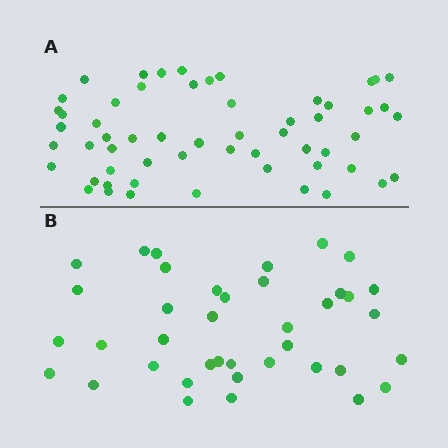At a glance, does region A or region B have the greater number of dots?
Region A (the top region) has more dots.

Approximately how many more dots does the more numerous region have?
Region A has approximately 20 more dots than region B.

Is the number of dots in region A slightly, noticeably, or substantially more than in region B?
Region A has substantially more. The ratio is roughly 1.5 to 1.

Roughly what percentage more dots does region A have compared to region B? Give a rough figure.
About 45% more.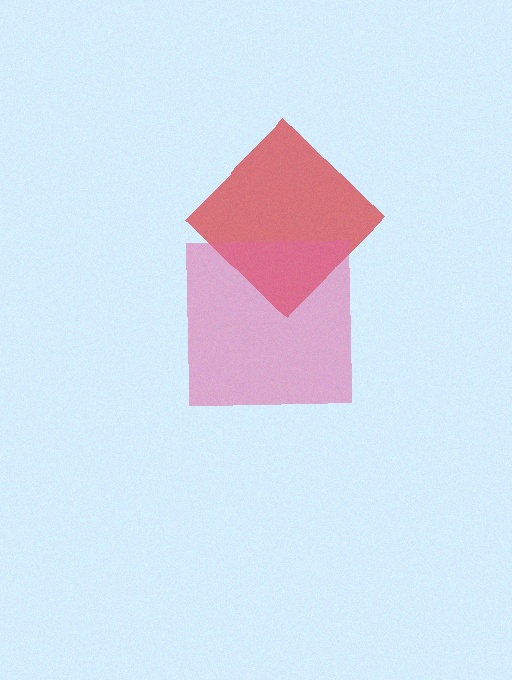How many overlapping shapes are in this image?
There are 2 overlapping shapes in the image.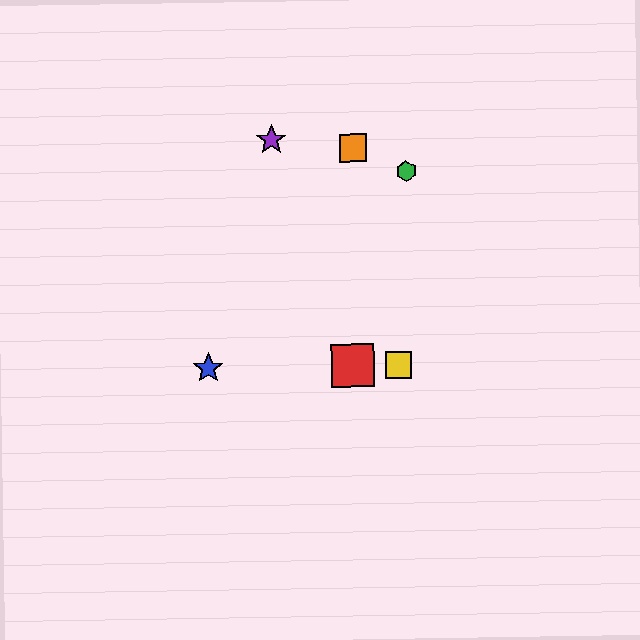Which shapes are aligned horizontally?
The red square, the blue star, the yellow square are aligned horizontally.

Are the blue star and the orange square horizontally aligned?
No, the blue star is at y≈368 and the orange square is at y≈148.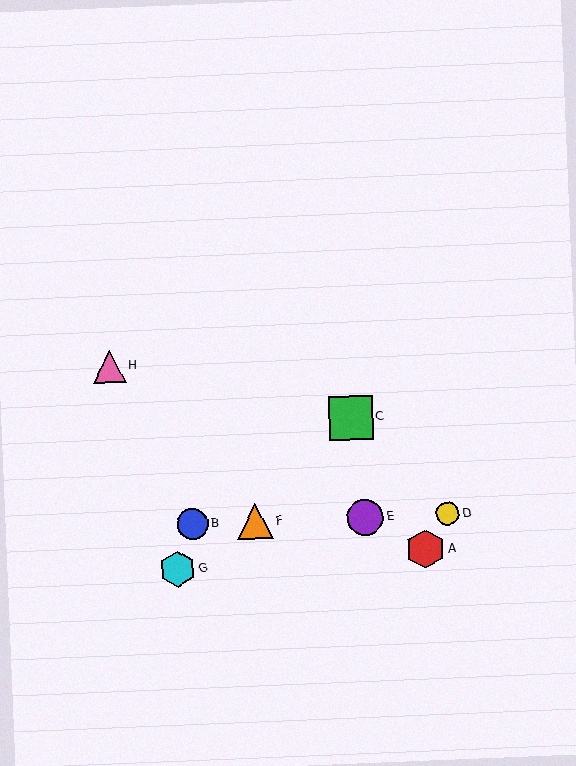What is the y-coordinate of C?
Object C is at y≈418.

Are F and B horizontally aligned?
Yes, both are at y≈521.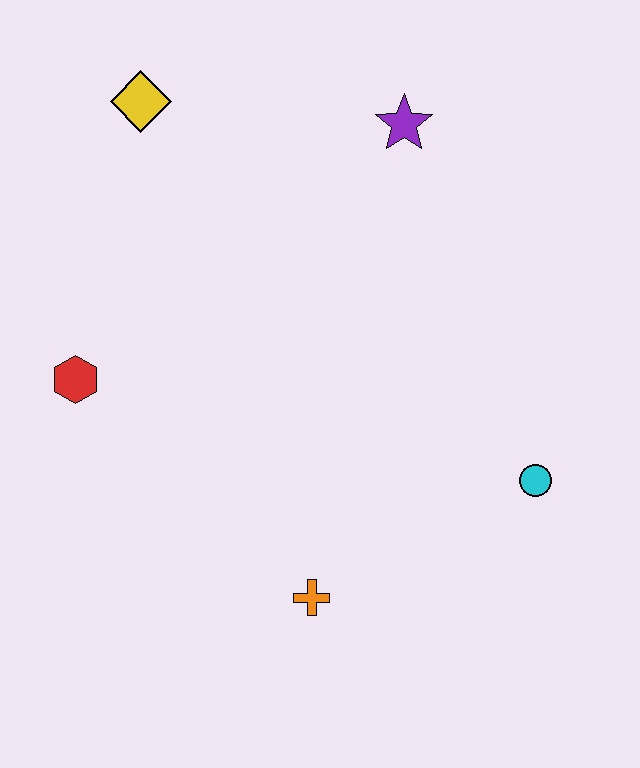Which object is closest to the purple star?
The yellow diamond is closest to the purple star.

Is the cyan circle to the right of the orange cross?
Yes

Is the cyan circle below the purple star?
Yes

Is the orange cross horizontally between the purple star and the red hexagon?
Yes